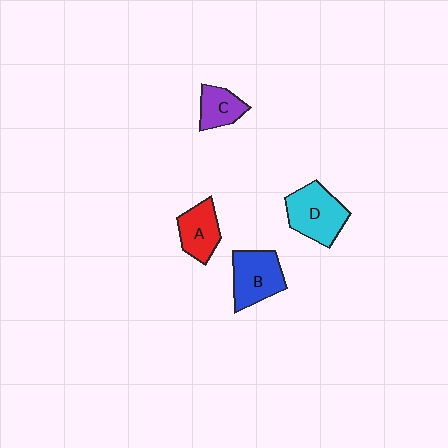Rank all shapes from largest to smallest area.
From largest to smallest: D (cyan), B (blue), A (red), C (purple).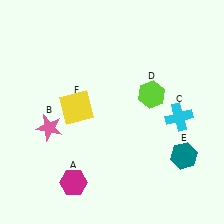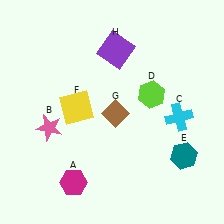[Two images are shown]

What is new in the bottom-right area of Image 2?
A brown diamond (G) was added in the bottom-right area of Image 2.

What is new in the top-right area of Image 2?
A purple square (H) was added in the top-right area of Image 2.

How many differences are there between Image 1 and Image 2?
There are 2 differences between the two images.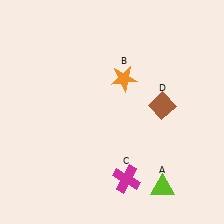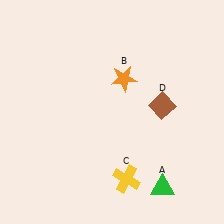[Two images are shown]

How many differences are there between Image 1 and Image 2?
There are 2 differences between the two images.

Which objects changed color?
A changed from lime to green. C changed from magenta to yellow.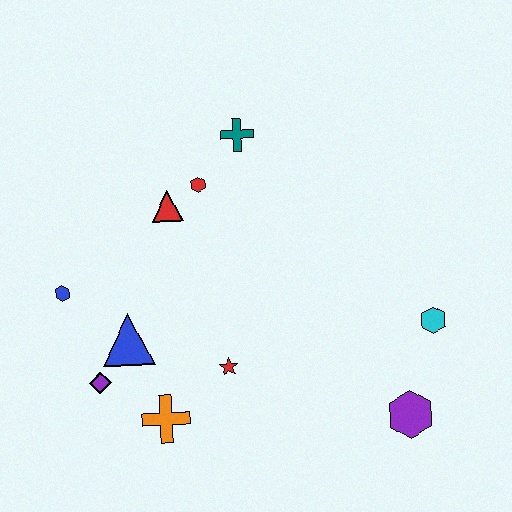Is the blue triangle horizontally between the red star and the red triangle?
No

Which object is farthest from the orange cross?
The teal cross is farthest from the orange cross.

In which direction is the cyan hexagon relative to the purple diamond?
The cyan hexagon is to the right of the purple diamond.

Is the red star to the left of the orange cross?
No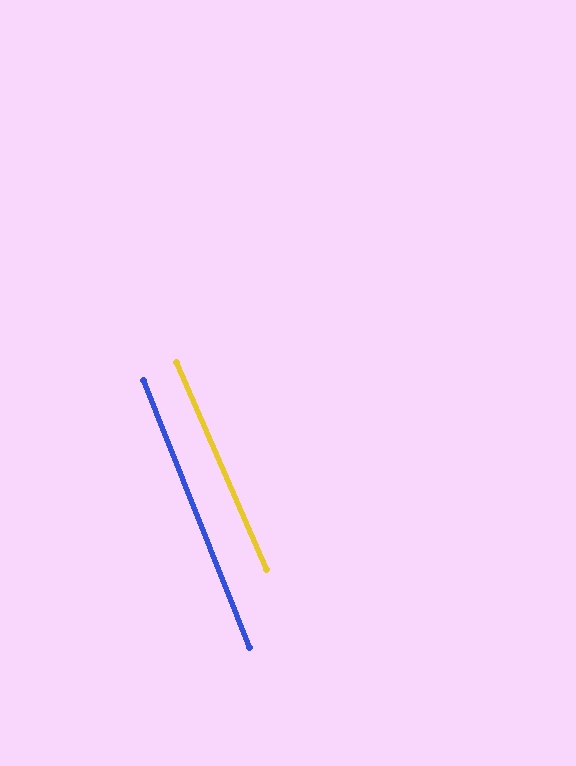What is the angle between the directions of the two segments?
Approximately 2 degrees.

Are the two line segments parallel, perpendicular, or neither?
Parallel — their directions differ by only 1.8°.